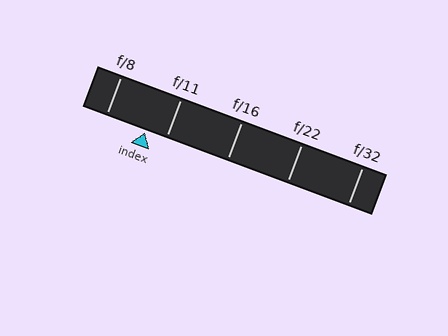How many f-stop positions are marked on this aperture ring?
There are 5 f-stop positions marked.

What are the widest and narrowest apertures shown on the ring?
The widest aperture shown is f/8 and the narrowest is f/32.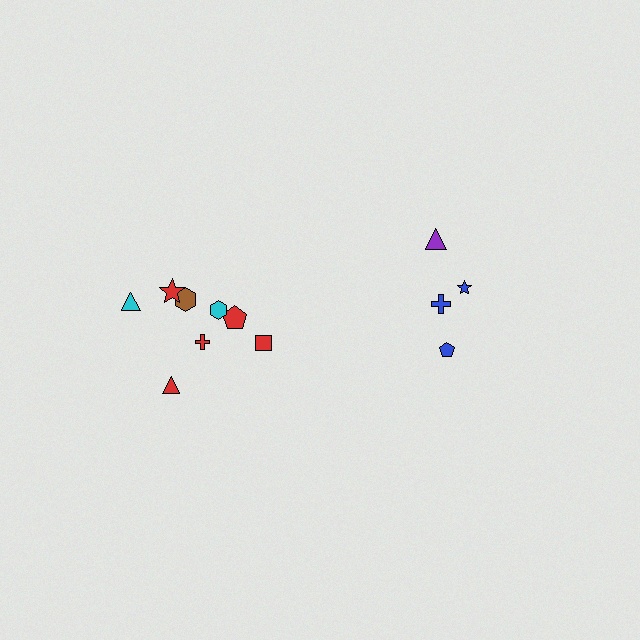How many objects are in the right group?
There are 4 objects.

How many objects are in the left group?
There are 8 objects.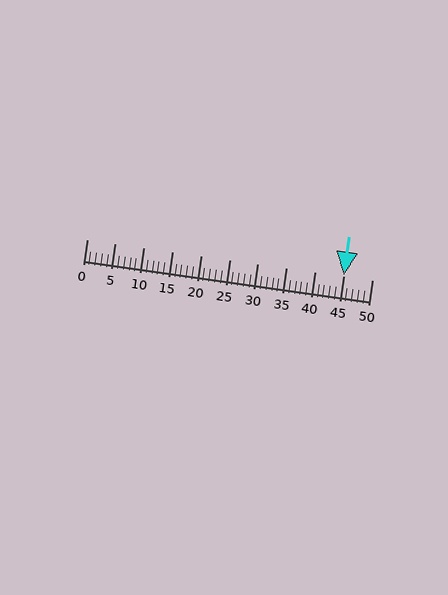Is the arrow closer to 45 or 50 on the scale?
The arrow is closer to 45.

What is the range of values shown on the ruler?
The ruler shows values from 0 to 50.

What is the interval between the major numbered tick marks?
The major tick marks are spaced 5 units apart.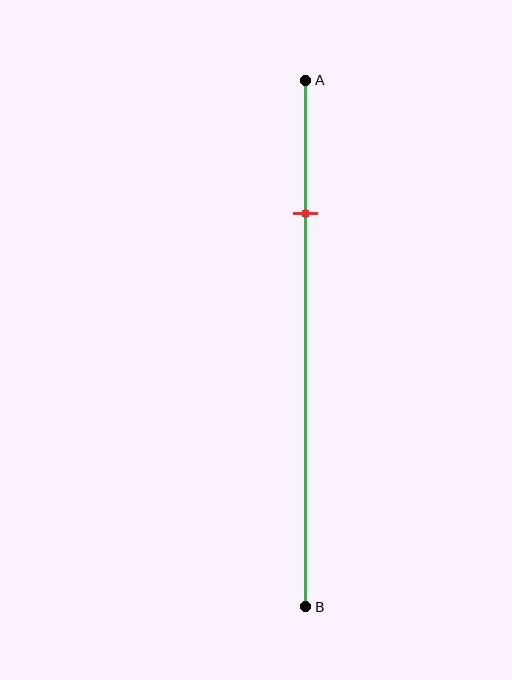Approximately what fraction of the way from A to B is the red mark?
The red mark is approximately 25% of the way from A to B.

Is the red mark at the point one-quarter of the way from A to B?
Yes, the mark is approximately at the one-quarter point.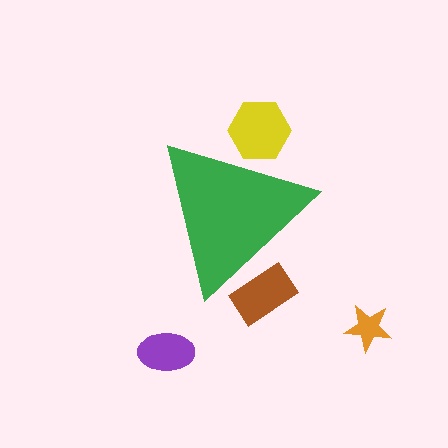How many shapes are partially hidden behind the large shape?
2 shapes are partially hidden.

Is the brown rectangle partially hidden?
Yes, the brown rectangle is partially hidden behind the green triangle.